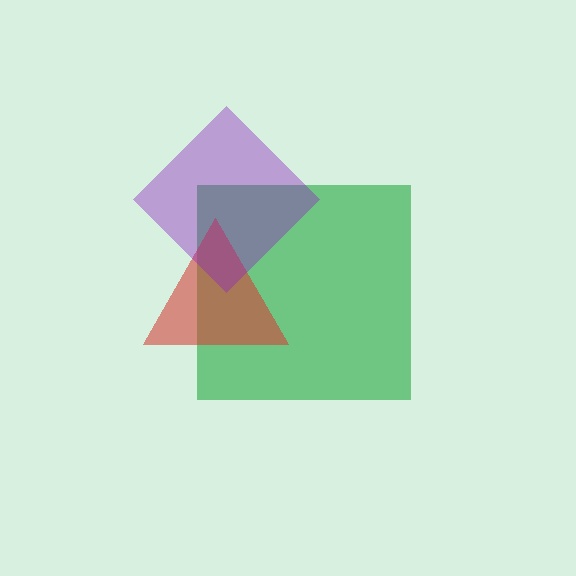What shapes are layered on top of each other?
The layered shapes are: a green square, a red triangle, a purple diamond.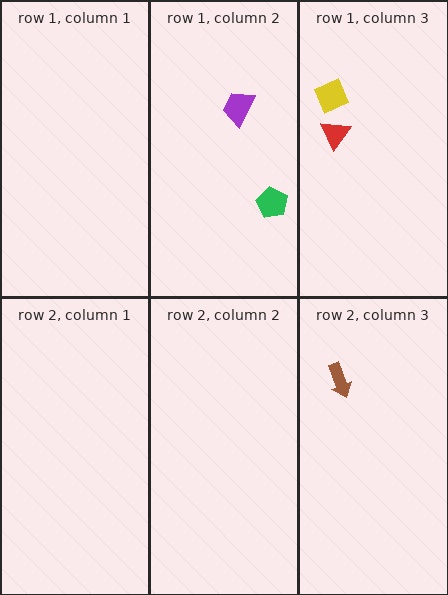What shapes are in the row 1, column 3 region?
The red triangle, the yellow diamond.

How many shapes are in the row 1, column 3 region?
2.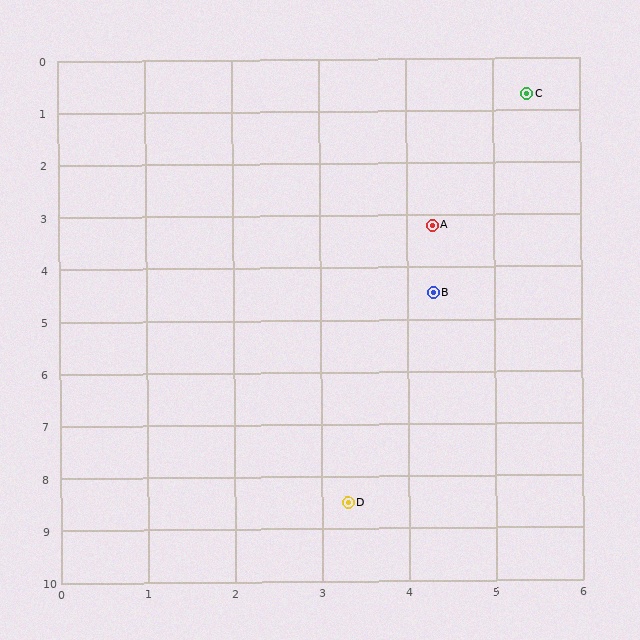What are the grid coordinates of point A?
Point A is at approximately (4.3, 3.2).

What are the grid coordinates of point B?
Point B is at approximately (4.3, 4.5).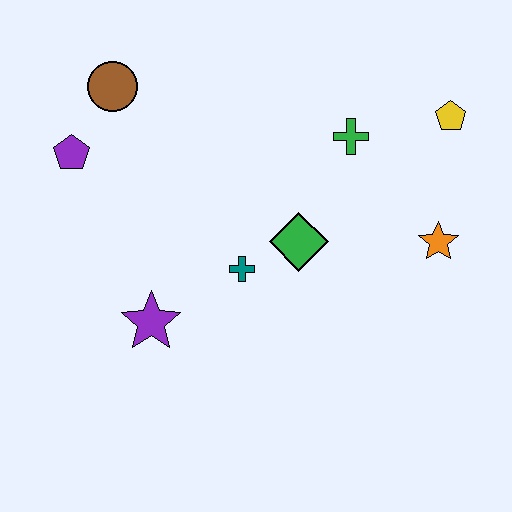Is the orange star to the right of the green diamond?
Yes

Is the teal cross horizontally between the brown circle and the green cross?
Yes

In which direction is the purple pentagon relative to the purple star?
The purple pentagon is above the purple star.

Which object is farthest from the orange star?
The purple pentagon is farthest from the orange star.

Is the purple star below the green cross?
Yes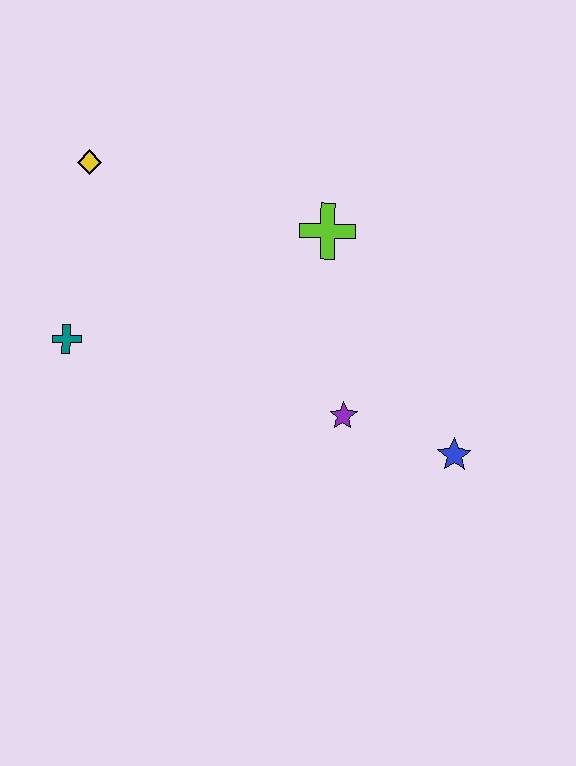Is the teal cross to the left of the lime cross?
Yes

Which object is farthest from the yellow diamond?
The blue star is farthest from the yellow diamond.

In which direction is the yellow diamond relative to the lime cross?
The yellow diamond is to the left of the lime cross.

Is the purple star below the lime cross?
Yes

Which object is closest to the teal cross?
The yellow diamond is closest to the teal cross.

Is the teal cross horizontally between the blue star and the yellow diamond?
No